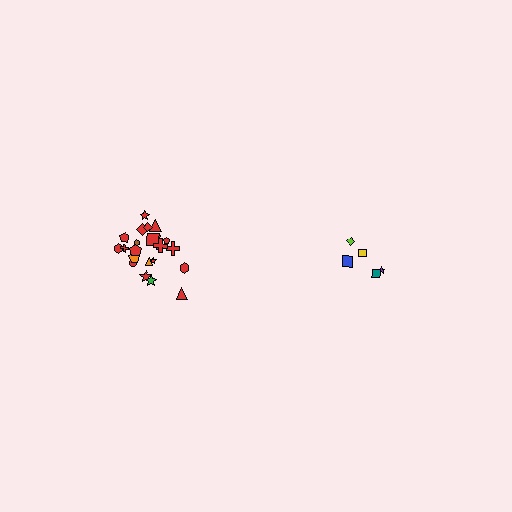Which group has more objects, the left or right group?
The left group.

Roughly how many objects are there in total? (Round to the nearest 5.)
Roughly 30 objects in total.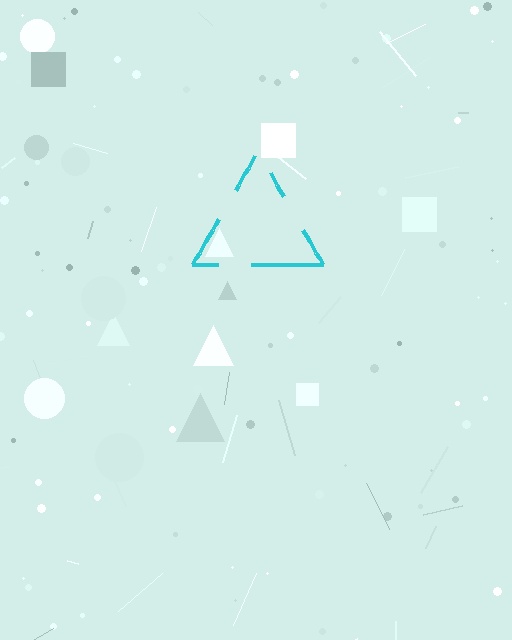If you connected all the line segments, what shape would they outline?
They would outline a triangle.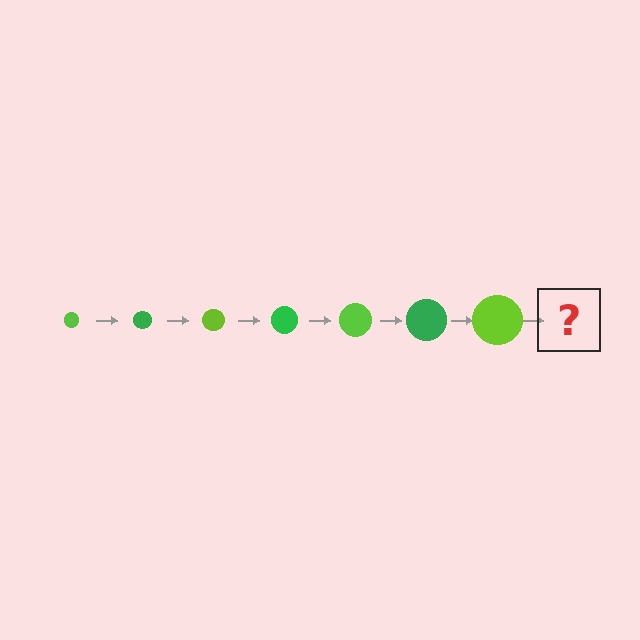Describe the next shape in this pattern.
It should be a green circle, larger than the previous one.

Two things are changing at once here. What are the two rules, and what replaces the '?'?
The two rules are that the circle grows larger each step and the color cycles through lime and green. The '?' should be a green circle, larger than the previous one.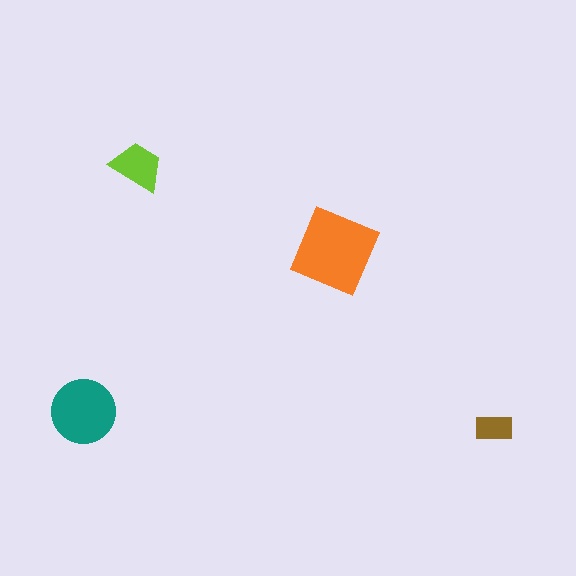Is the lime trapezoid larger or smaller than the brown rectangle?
Larger.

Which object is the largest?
The orange diamond.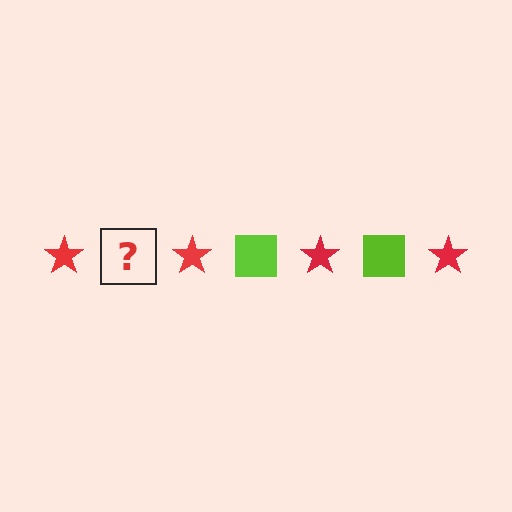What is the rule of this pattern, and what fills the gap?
The rule is that the pattern alternates between red star and lime square. The gap should be filled with a lime square.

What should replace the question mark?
The question mark should be replaced with a lime square.